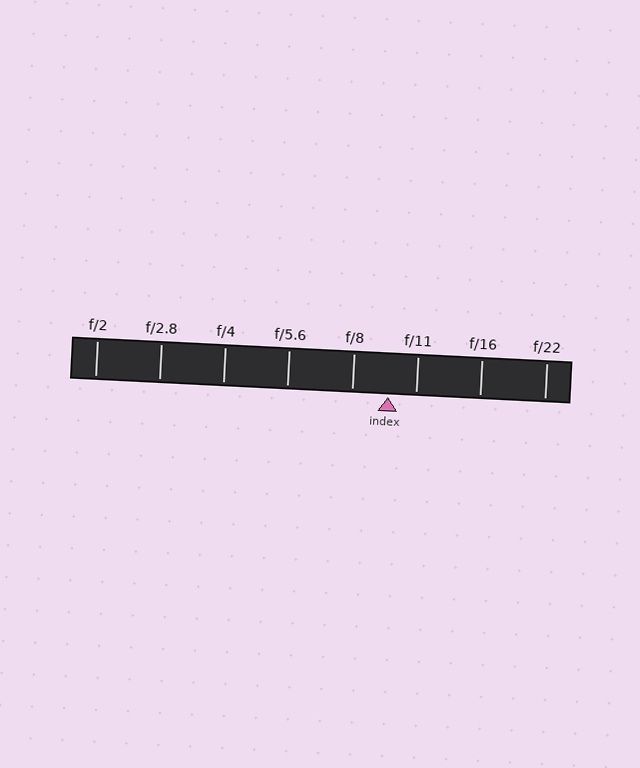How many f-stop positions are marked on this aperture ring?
There are 8 f-stop positions marked.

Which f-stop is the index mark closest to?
The index mark is closest to f/11.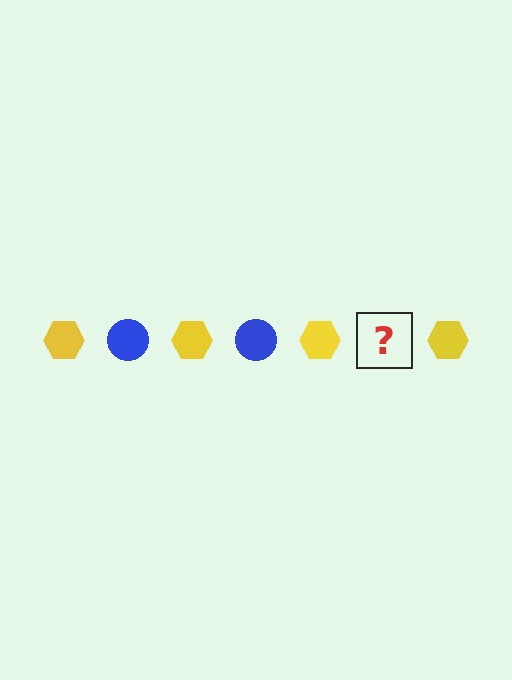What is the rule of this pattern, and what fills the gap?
The rule is that the pattern alternates between yellow hexagon and blue circle. The gap should be filled with a blue circle.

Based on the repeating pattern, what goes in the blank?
The blank should be a blue circle.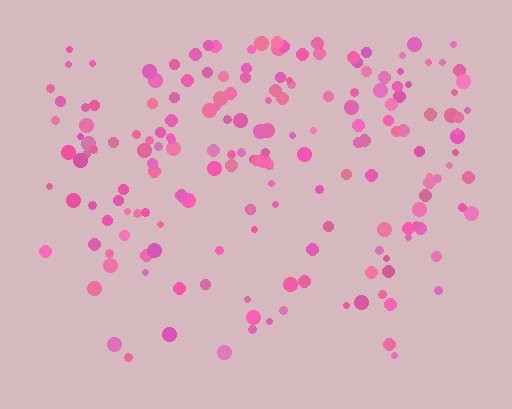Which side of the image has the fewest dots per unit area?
The bottom.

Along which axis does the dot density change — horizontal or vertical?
Vertical.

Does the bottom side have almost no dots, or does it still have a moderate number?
Still a moderate number, just noticeably fewer than the top.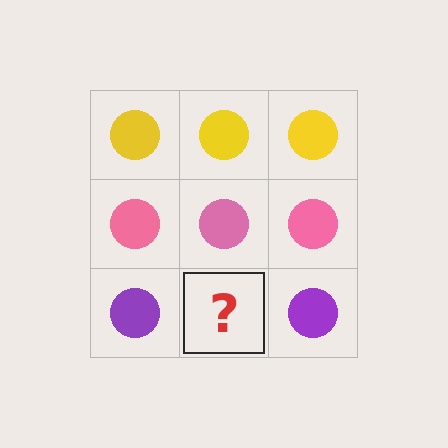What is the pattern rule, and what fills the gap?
The rule is that each row has a consistent color. The gap should be filled with a purple circle.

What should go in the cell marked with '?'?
The missing cell should contain a purple circle.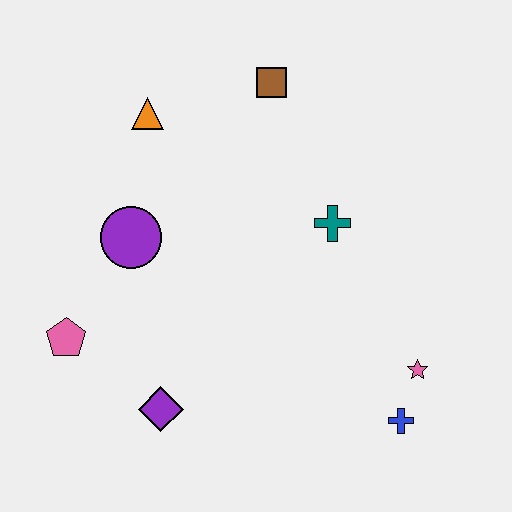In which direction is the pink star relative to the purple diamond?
The pink star is to the right of the purple diamond.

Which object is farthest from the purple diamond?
The brown square is farthest from the purple diamond.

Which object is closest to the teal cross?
The brown square is closest to the teal cross.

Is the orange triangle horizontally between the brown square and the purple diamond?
No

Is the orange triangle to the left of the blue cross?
Yes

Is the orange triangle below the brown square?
Yes